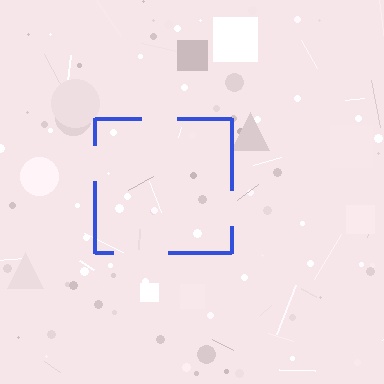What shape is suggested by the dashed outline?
The dashed outline suggests a square.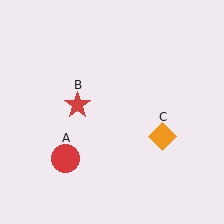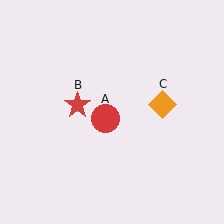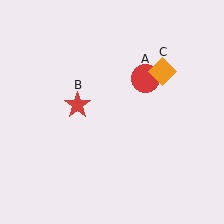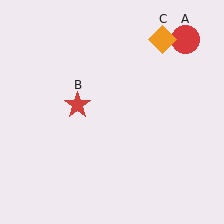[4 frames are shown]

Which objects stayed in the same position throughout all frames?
Red star (object B) remained stationary.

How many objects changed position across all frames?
2 objects changed position: red circle (object A), orange diamond (object C).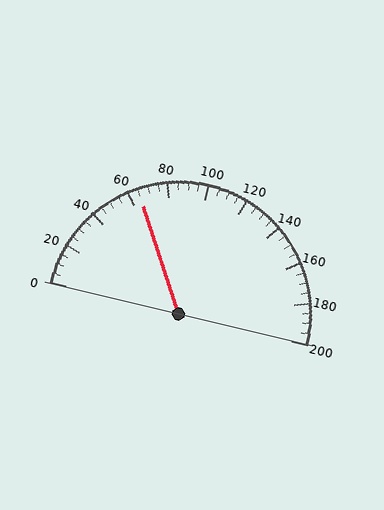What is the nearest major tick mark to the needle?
The nearest major tick mark is 60.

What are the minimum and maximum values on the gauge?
The gauge ranges from 0 to 200.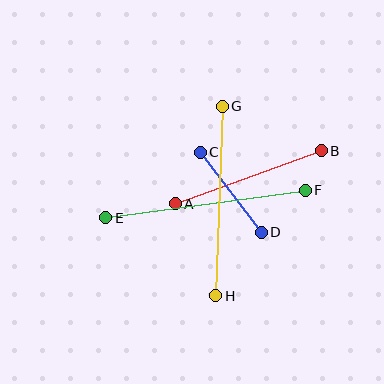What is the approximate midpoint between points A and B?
The midpoint is at approximately (248, 177) pixels.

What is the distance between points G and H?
The distance is approximately 190 pixels.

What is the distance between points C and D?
The distance is approximately 100 pixels.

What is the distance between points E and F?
The distance is approximately 201 pixels.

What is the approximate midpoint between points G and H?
The midpoint is at approximately (219, 201) pixels.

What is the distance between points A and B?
The distance is approximately 155 pixels.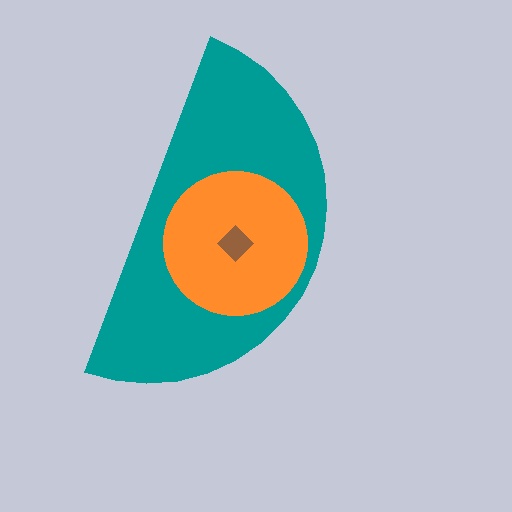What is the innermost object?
The brown diamond.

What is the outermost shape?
The teal semicircle.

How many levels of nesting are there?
3.